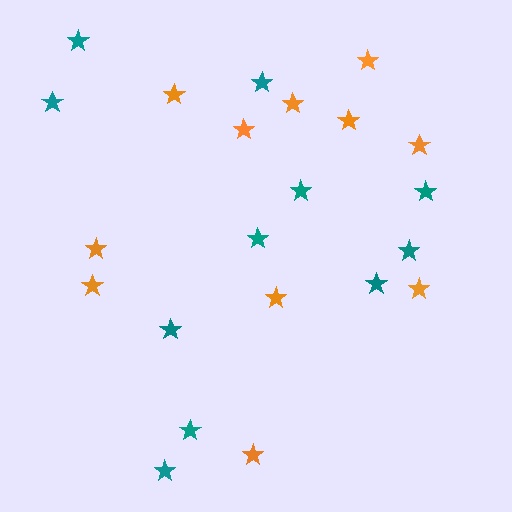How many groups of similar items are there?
There are 2 groups: one group of orange stars (11) and one group of teal stars (11).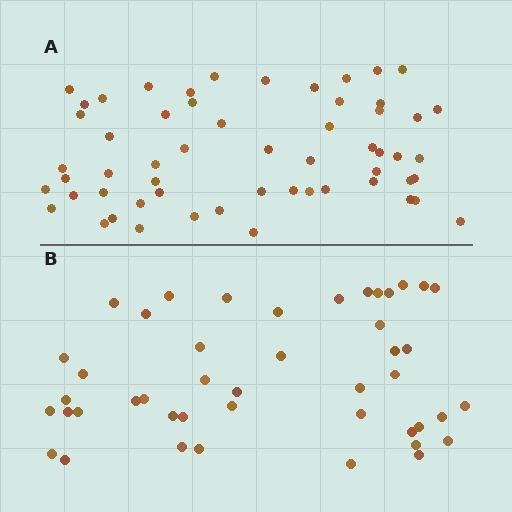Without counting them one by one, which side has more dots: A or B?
Region A (the top region) has more dots.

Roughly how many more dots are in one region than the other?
Region A has roughly 12 or so more dots than region B.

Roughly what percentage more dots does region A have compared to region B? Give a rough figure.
About 25% more.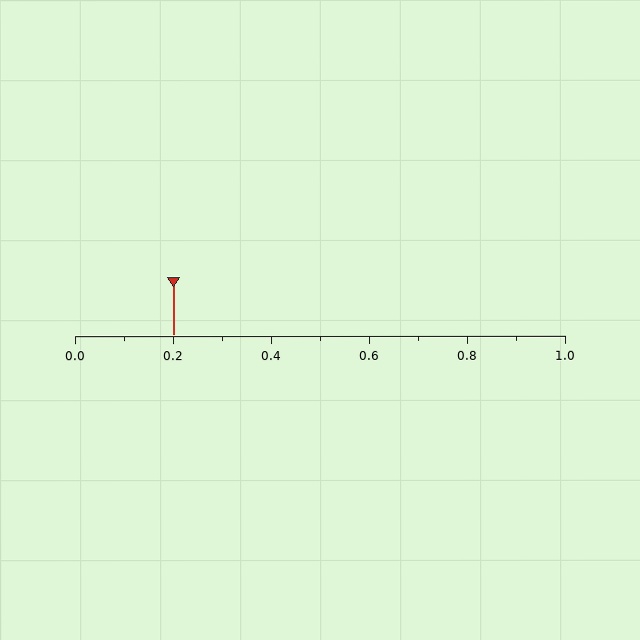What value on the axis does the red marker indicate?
The marker indicates approximately 0.2.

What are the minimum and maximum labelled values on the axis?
The axis runs from 0.0 to 1.0.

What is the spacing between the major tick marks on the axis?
The major ticks are spaced 0.2 apart.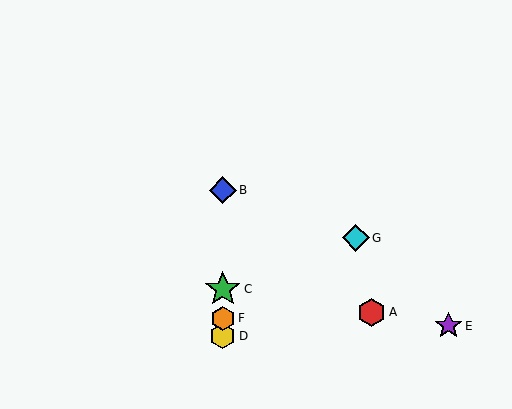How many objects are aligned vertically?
4 objects (B, C, D, F) are aligned vertically.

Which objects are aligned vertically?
Objects B, C, D, F are aligned vertically.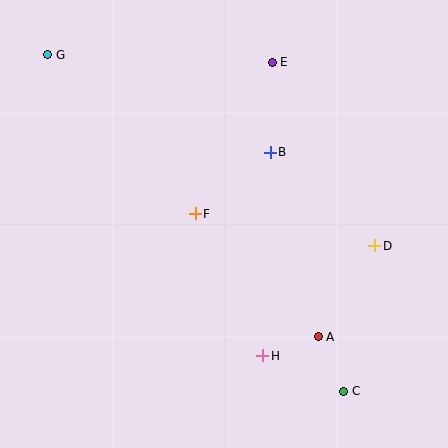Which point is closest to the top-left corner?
Point G is closest to the top-left corner.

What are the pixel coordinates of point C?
Point C is at (344, 391).